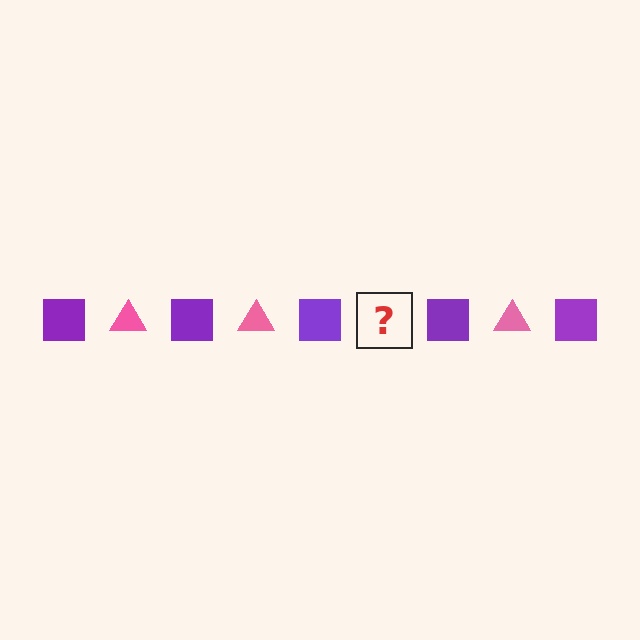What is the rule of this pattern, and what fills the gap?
The rule is that the pattern alternates between purple square and pink triangle. The gap should be filled with a pink triangle.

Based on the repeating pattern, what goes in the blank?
The blank should be a pink triangle.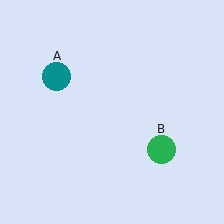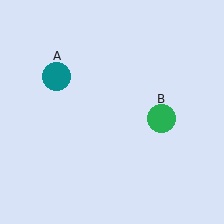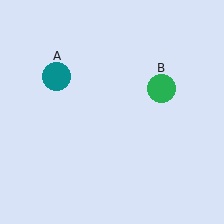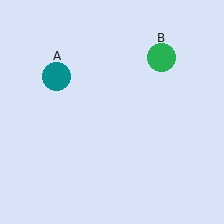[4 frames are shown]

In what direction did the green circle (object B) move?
The green circle (object B) moved up.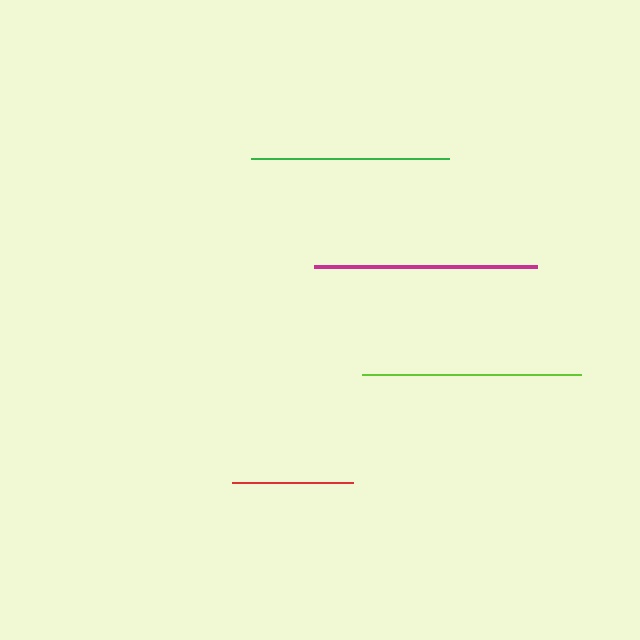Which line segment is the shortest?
The red line is the shortest at approximately 121 pixels.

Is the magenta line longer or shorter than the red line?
The magenta line is longer than the red line.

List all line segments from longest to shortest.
From longest to shortest: magenta, lime, green, red.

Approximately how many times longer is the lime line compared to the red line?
The lime line is approximately 1.8 times the length of the red line.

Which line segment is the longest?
The magenta line is the longest at approximately 223 pixels.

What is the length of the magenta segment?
The magenta segment is approximately 223 pixels long.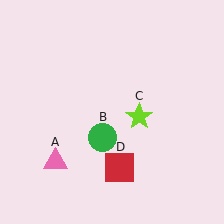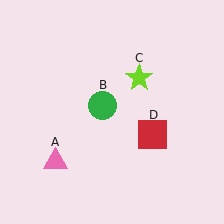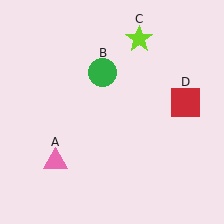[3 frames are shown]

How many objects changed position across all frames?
3 objects changed position: green circle (object B), lime star (object C), red square (object D).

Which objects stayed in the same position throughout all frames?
Pink triangle (object A) remained stationary.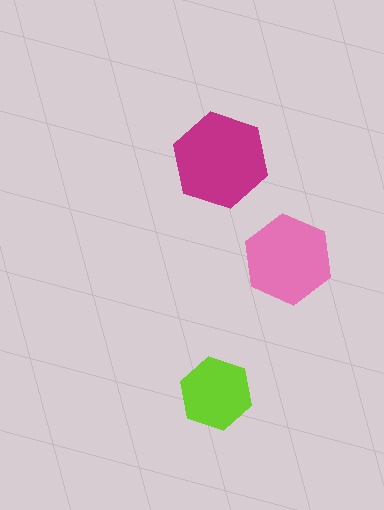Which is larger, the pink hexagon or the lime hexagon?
The pink one.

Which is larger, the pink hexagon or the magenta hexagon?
The magenta one.